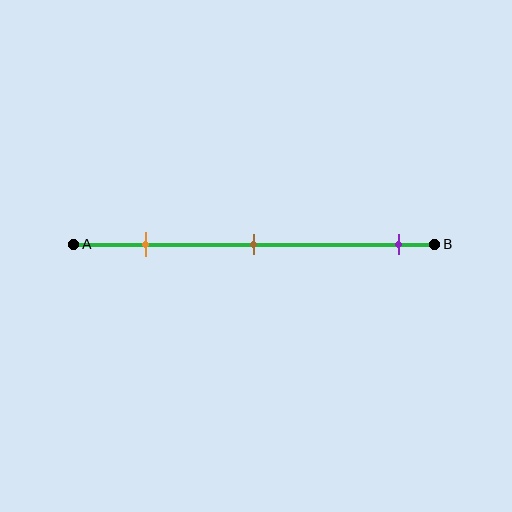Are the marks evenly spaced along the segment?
No, the marks are not evenly spaced.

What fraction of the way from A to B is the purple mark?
The purple mark is approximately 90% (0.9) of the way from A to B.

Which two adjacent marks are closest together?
The orange and brown marks are the closest adjacent pair.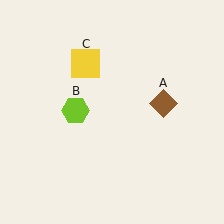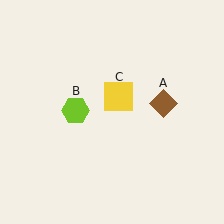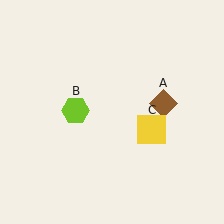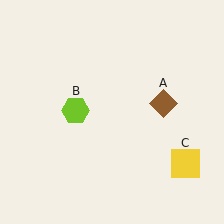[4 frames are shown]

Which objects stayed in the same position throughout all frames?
Brown diamond (object A) and lime hexagon (object B) remained stationary.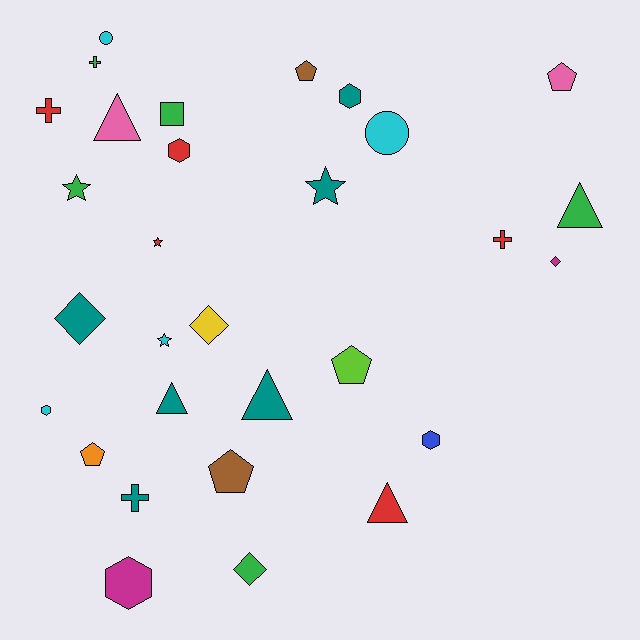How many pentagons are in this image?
There are 5 pentagons.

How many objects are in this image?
There are 30 objects.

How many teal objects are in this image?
There are 6 teal objects.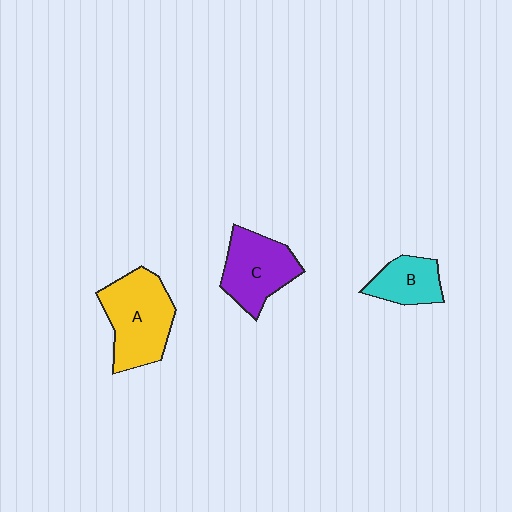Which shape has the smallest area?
Shape B (cyan).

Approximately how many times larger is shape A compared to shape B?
Approximately 1.9 times.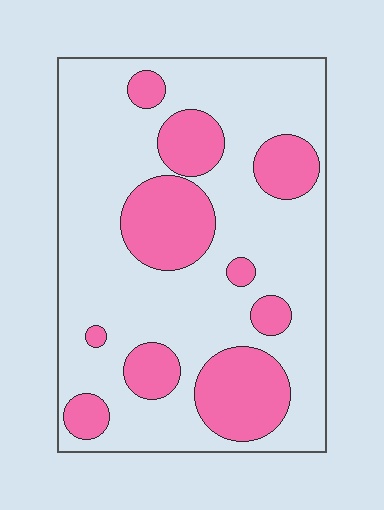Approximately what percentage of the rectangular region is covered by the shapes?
Approximately 30%.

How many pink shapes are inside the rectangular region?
10.